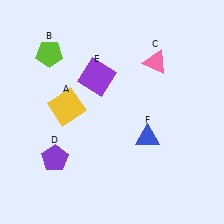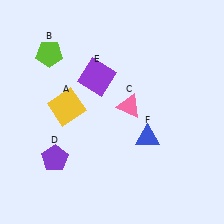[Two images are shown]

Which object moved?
The pink triangle (C) moved down.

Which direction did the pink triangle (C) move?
The pink triangle (C) moved down.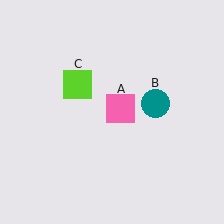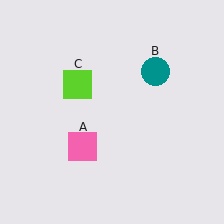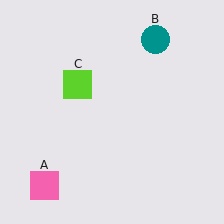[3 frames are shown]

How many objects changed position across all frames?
2 objects changed position: pink square (object A), teal circle (object B).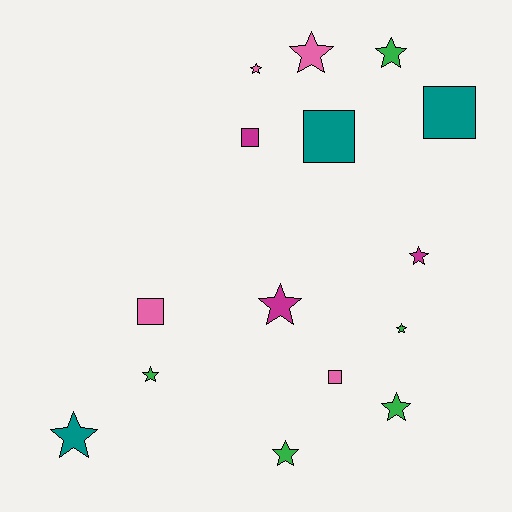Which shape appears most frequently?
Star, with 10 objects.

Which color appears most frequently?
Green, with 5 objects.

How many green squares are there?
There are no green squares.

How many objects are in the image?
There are 15 objects.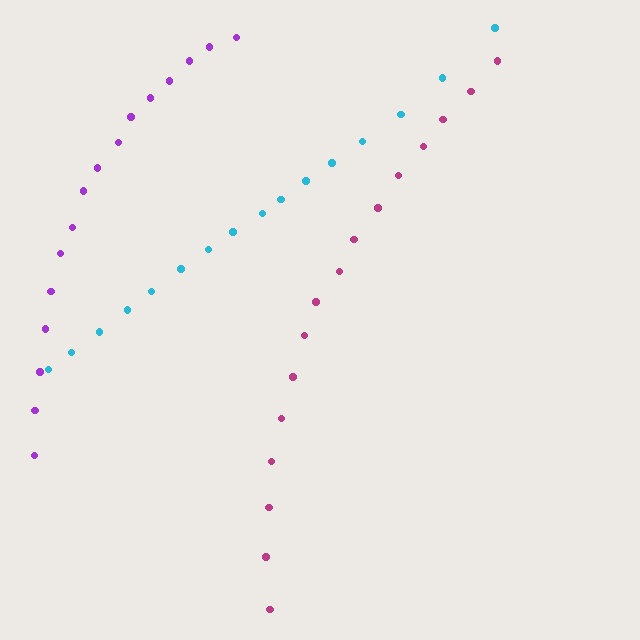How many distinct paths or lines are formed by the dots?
There are 3 distinct paths.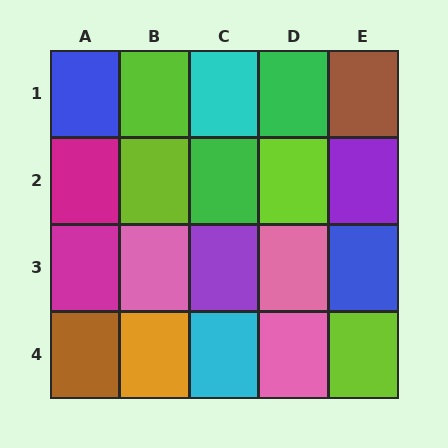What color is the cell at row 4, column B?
Orange.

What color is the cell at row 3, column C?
Purple.